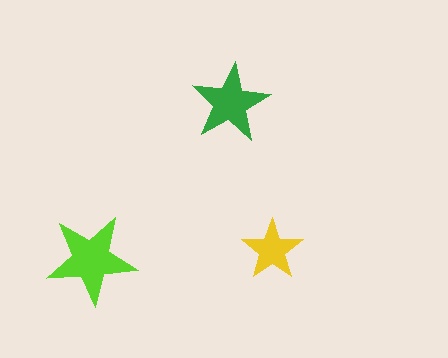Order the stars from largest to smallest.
the lime one, the green one, the yellow one.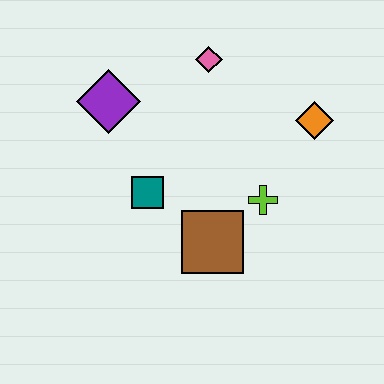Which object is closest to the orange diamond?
The lime cross is closest to the orange diamond.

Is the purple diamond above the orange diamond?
Yes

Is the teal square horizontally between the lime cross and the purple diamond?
Yes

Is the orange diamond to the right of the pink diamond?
Yes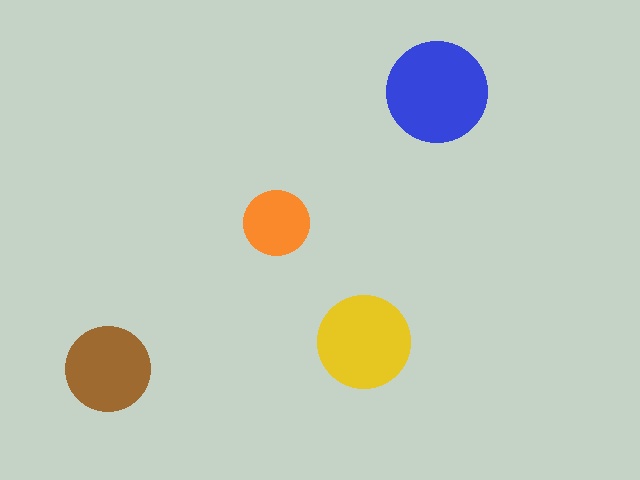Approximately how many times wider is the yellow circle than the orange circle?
About 1.5 times wider.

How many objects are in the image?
There are 4 objects in the image.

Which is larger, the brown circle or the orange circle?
The brown one.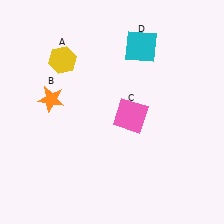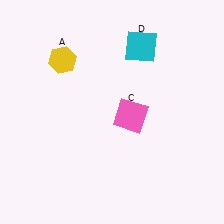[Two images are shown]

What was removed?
The orange star (B) was removed in Image 2.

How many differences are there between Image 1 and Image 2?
There is 1 difference between the two images.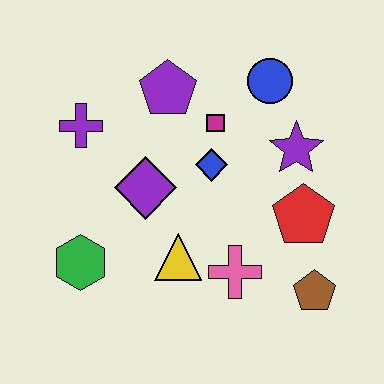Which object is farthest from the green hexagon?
The blue circle is farthest from the green hexagon.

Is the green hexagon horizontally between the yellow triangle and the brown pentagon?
No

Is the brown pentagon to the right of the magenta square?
Yes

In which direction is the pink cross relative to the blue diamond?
The pink cross is below the blue diamond.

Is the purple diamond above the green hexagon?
Yes